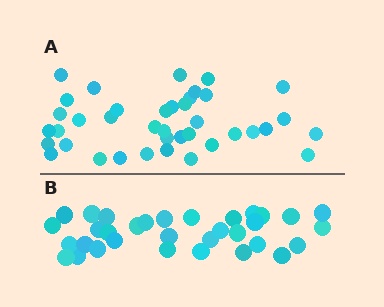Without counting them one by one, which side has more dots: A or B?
Region A (the top region) has more dots.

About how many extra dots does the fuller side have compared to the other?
Region A has about 6 more dots than region B.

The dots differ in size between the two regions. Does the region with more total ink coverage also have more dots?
No. Region B has more total ink coverage because its dots are larger, but region A actually contains more individual dots. Total area can be misleading — the number of items is what matters here.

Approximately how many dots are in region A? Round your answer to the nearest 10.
About 40 dots. (The exact count is 39, which rounds to 40.)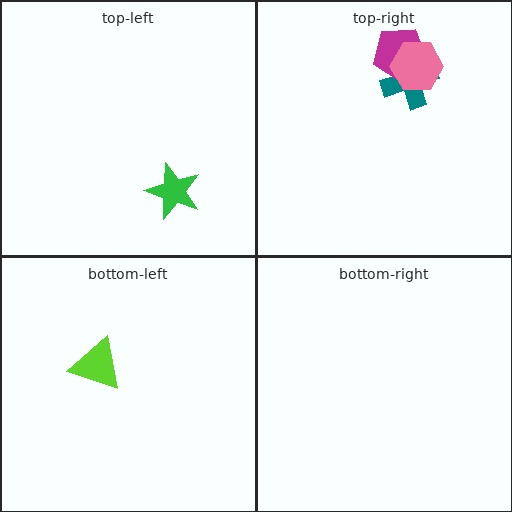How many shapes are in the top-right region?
3.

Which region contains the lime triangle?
The bottom-left region.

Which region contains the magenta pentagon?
The top-right region.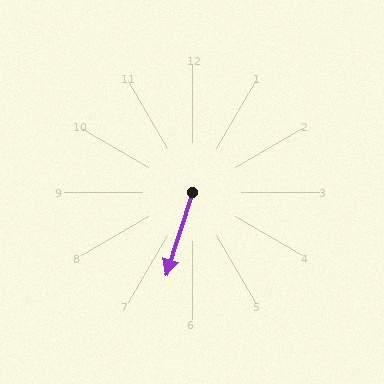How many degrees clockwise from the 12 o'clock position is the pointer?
Approximately 198 degrees.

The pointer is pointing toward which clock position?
Roughly 7 o'clock.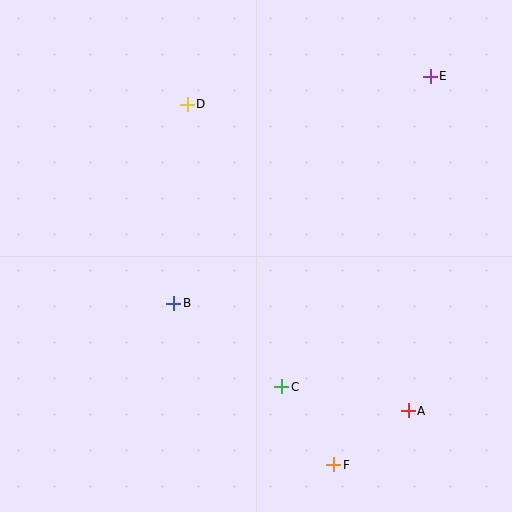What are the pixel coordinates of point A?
Point A is at (408, 411).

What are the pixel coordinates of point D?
Point D is at (187, 104).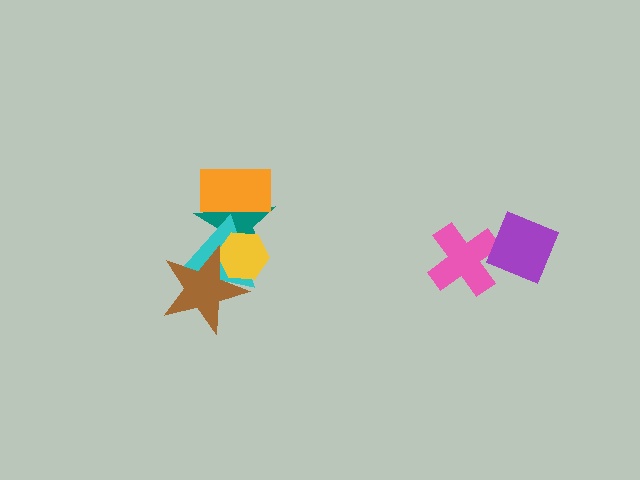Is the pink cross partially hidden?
Yes, it is partially covered by another shape.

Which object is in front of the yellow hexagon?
The brown star is in front of the yellow hexagon.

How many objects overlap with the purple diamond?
1 object overlaps with the purple diamond.